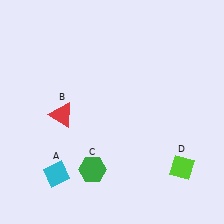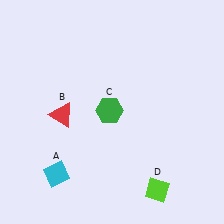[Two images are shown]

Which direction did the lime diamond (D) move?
The lime diamond (D) moved left.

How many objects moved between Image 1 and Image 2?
2 objects moved between the two images.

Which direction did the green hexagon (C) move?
The green hexagon (C) moved up.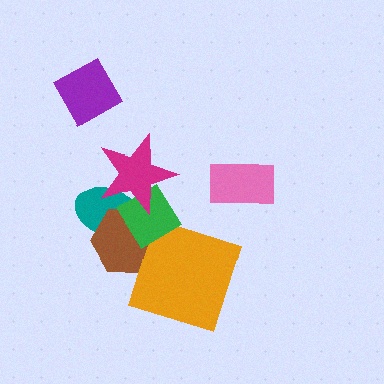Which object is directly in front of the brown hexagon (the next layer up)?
The orange square is directly in front of the brown hexagon.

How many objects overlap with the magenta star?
3 objects overlap with the magenta star.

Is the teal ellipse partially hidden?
Yes, it is partially covered by another shape.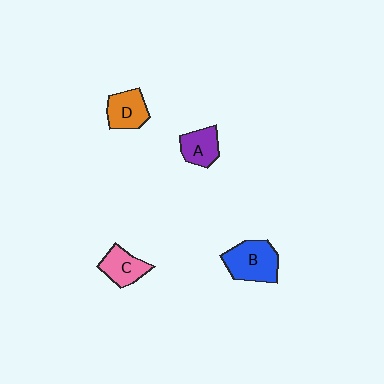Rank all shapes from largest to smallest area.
From largest to smallest: B (blue), D (orange), C (pink), A (purple).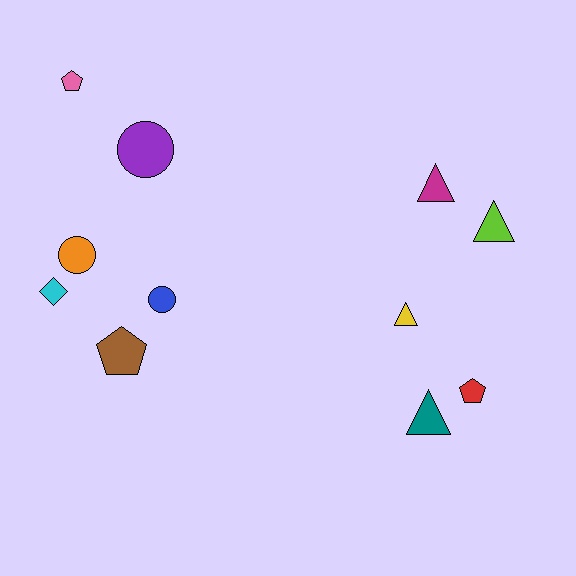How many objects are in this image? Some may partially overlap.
There are 11 objects.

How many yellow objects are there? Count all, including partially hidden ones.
There is 1 yellow object.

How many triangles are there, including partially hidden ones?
There are 4 triangles.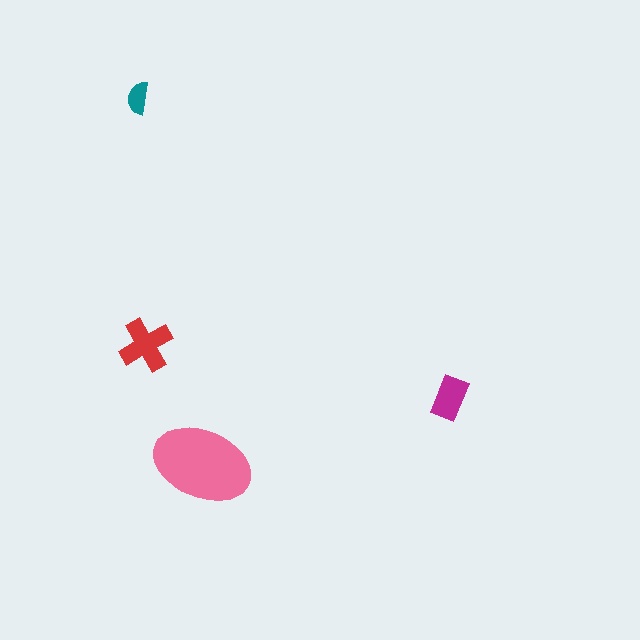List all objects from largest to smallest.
The pink ellipse, the red cross, the magenta rectangle, the teal semicircle.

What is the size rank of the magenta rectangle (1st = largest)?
3rd.